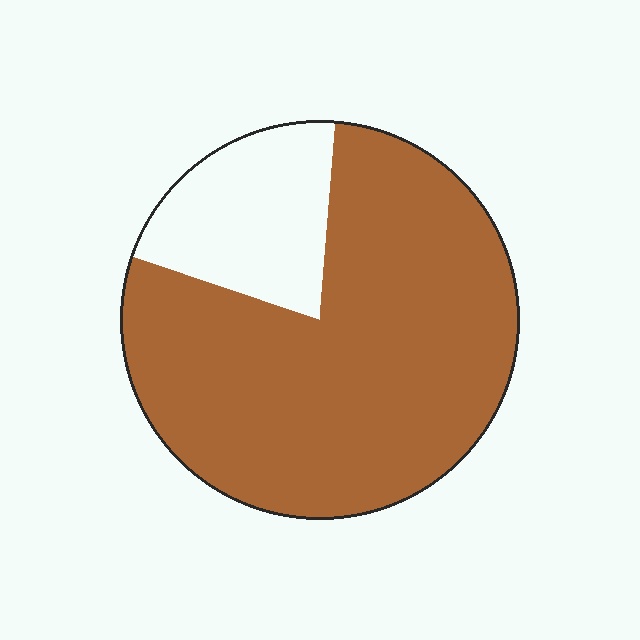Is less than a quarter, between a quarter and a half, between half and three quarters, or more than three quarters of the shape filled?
More than three quarters.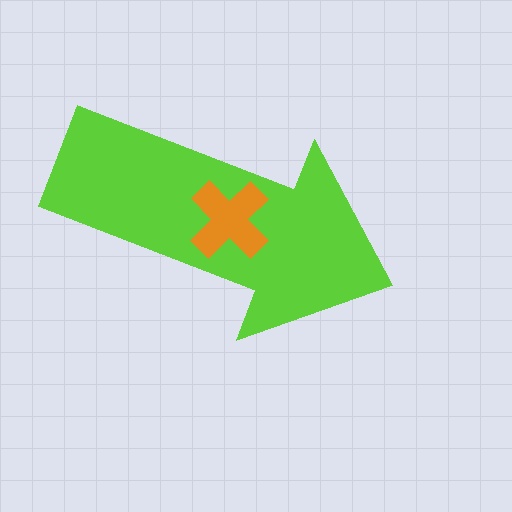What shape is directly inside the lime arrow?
The orange cross.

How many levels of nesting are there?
2.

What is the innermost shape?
The orange cross.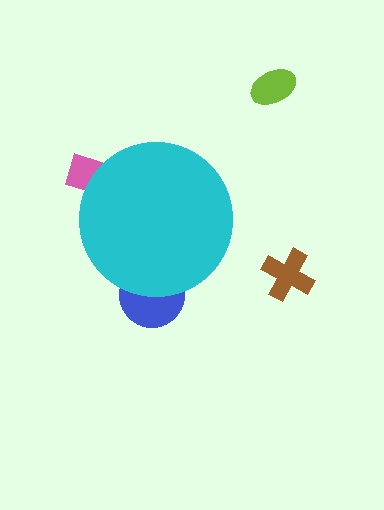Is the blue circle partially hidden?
Yes, the blue circle is partially hidden behind the cyan circle.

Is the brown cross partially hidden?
No, the brown cross is fully visible.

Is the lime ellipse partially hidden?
No, the lime ellipse is fully visible.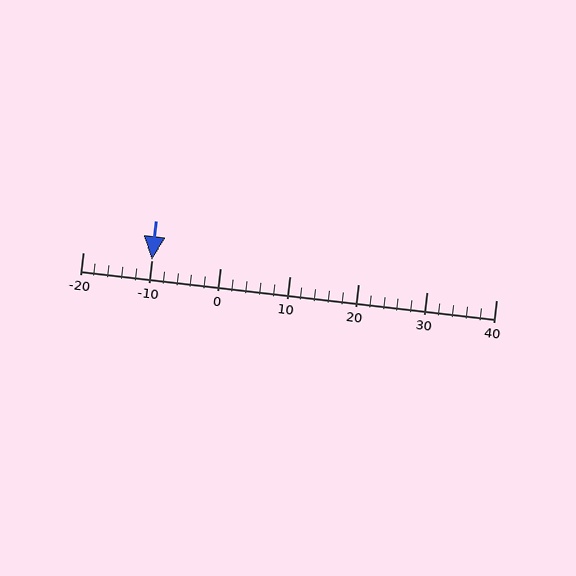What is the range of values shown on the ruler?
The ruler shows values from -20 to 40.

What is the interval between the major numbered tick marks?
The major tick marks are spaced 10 units apart.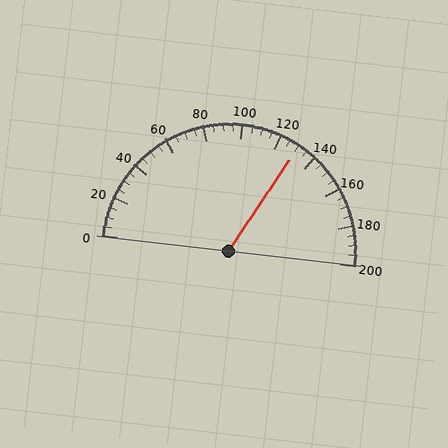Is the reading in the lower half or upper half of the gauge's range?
The reading is in the upper half of the range (0 to 200).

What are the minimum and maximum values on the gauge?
The gauge ranges from 0 to 200.